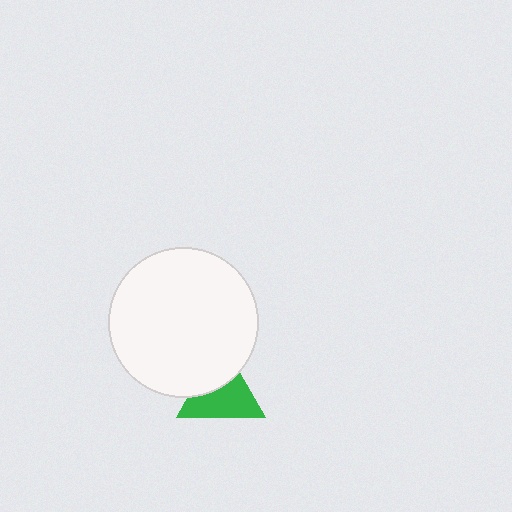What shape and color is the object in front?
The object in front is a white circle.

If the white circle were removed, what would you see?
You would see the complete green triangle.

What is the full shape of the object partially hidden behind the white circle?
The partially hidden object is a green triangle.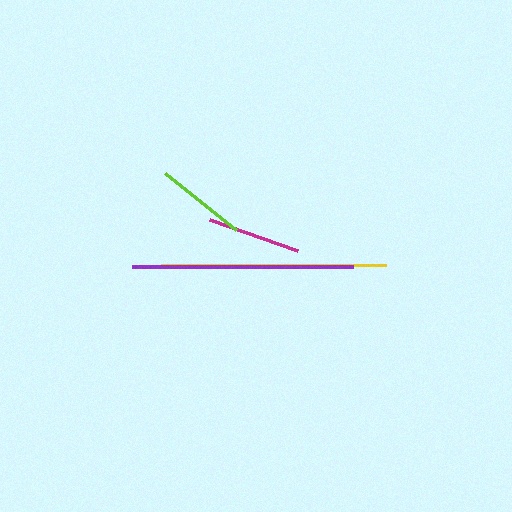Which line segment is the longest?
The yellow line is the longest at approximately 225 pixels.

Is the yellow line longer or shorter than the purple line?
The yellow line is longer than the purple line.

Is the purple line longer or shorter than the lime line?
The purple line is longer than the lime line.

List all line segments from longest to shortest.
From longest to shortest: yellow, purple, magenta, lime.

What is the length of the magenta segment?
The magenta segment is approximately 94 pixels long.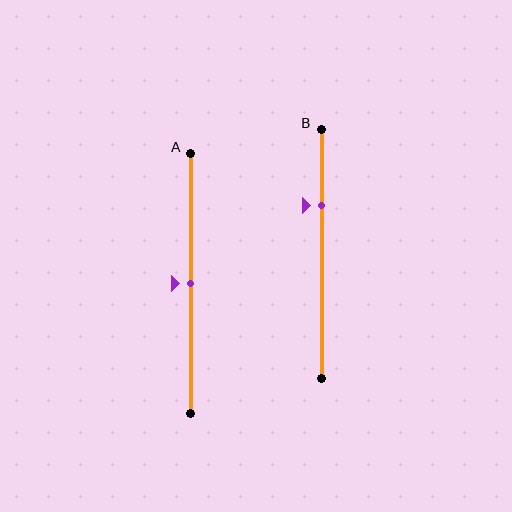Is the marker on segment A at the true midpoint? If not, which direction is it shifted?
Yes, the marker on segment A is at the true midpoint.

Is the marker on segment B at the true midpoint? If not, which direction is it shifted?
No, the marker on segment B is shifted upward by about 19% of the segment length.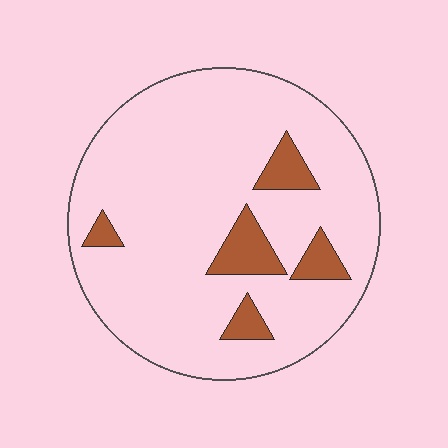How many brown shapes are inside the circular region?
5.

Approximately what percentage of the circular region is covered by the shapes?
Approximately 10%.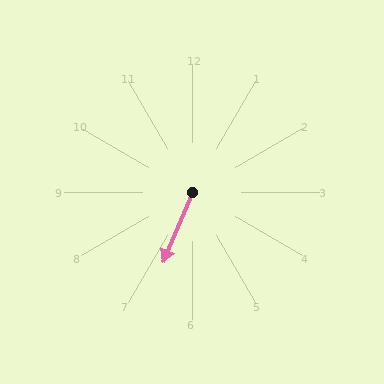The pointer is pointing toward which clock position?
Roughly 7 o'clock.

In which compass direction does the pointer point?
Southwest.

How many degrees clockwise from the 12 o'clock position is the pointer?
Approximately 203 degrees.